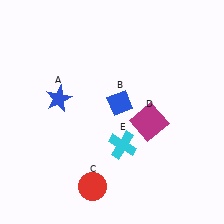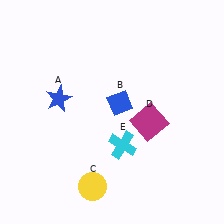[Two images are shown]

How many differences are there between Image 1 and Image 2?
There is 1 difference between the two images.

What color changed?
The circle (C) changed from red in Image 1 to yellow in Image 2.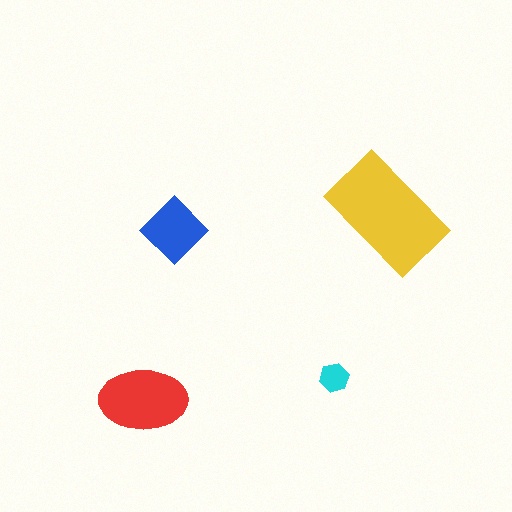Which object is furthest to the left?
The red ellipse is leftmost.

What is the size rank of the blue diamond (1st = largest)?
3rd.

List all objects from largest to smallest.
The yellow rectangle, the red ellipse, the blue diamond, the cyan hexagon.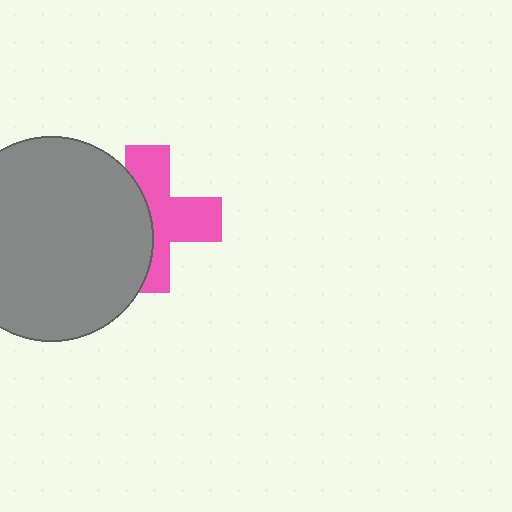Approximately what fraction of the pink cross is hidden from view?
Roughly 45% of the pink cross is hidden behind the gray circle.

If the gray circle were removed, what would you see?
You would see the complete pink cross.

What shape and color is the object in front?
The object in front is a gray circle.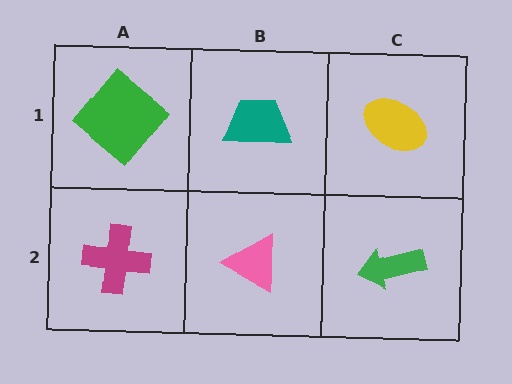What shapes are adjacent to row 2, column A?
A green diamond (row 1, column A), a pink triangle (row 2, column B).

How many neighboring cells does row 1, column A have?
2.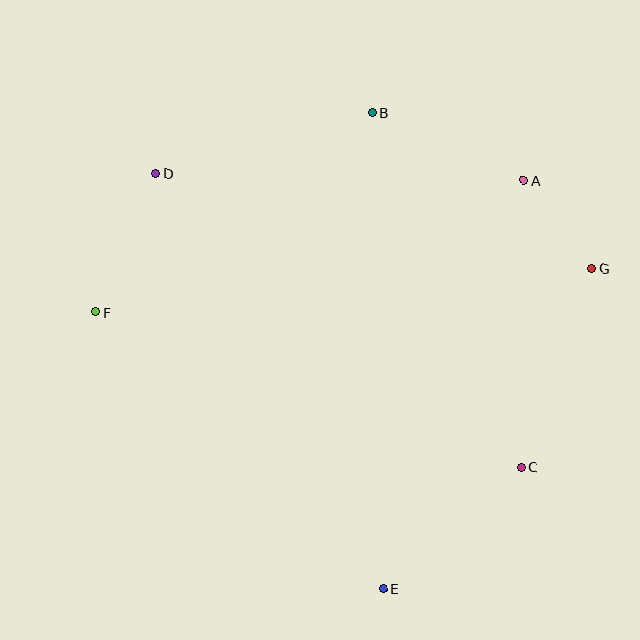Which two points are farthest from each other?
Points F and G are farthest from each other.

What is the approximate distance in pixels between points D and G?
The distance between D and G is approximately 446 pixels.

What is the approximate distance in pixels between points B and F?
The distance between B and F is approximately 341 pixels.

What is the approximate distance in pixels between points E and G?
The distance between E and G is approximately 382 pixels.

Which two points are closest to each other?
Points A and G are closest to each other.